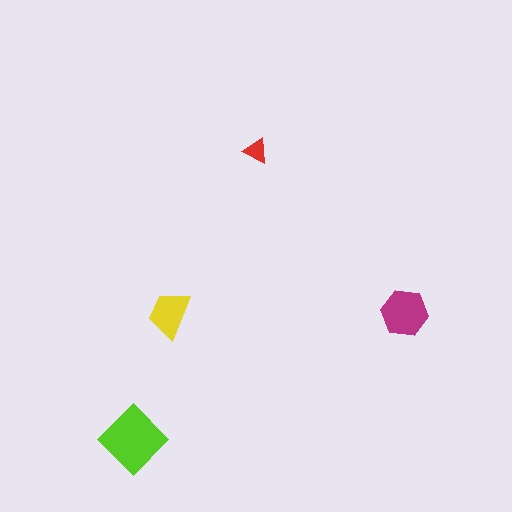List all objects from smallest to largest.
The red triangle, the yellow trapezoid, the magenta hexagon, the lime diamond.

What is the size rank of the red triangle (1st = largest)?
4th.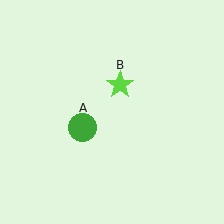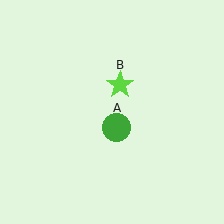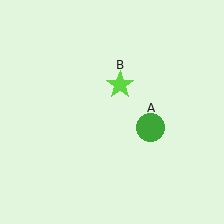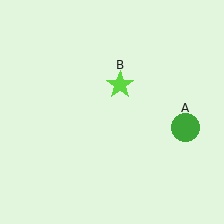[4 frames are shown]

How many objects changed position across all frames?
1 object changed position: green circle (object A).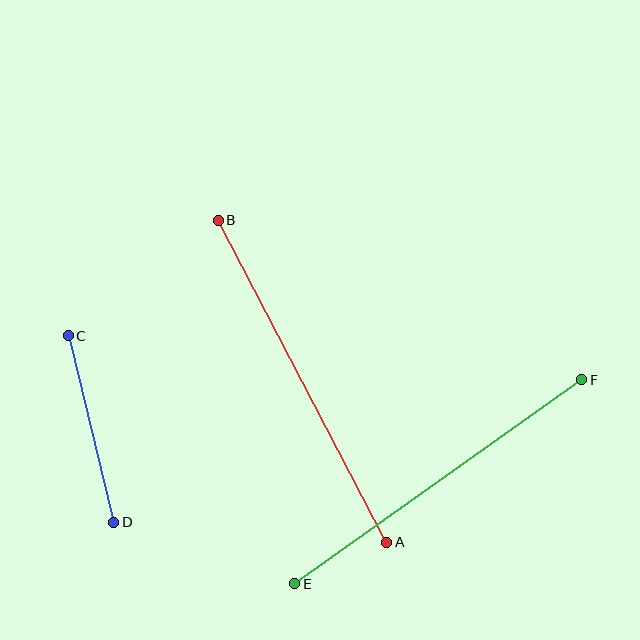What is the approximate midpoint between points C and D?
The midpoint is at approximately (91, 429) pixels.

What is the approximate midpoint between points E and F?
The midpoint is at approximately (438, 482) pixels.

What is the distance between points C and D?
The distance is approximately 192 pixels.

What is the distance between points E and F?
The distance is approximately 352 pixels.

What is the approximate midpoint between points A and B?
The midpoint is at approximately (303, 381) pixels.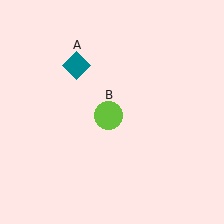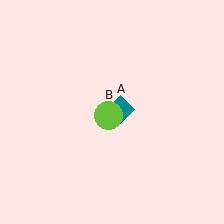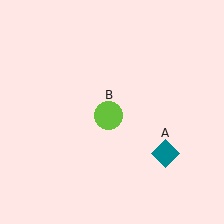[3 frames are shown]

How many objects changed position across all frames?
1 object changed position: teal diamond (object A).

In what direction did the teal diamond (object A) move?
The teal diamond (object A) moved down and to the right.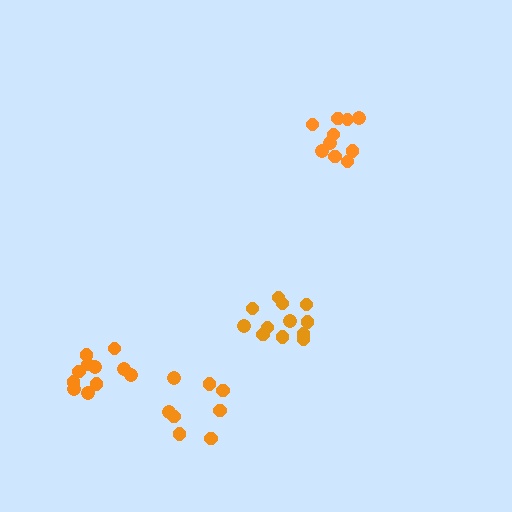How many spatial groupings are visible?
There are 4 spatial groupings.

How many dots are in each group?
Group 1: 12 dots, Group 2: 8 dots, Group 3: 11 dots, Group 4: 10 dots (41 total).